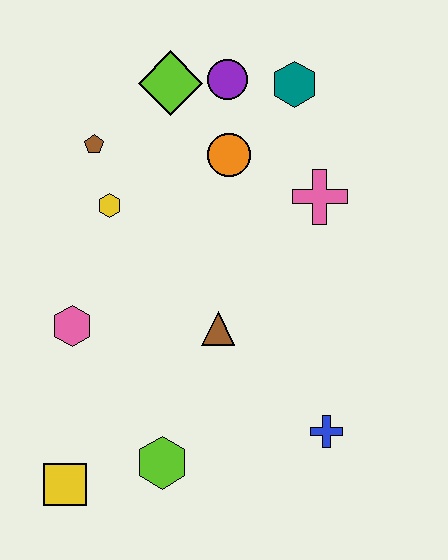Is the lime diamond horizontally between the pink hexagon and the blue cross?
Yes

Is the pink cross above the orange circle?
No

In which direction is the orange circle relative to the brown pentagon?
The orange circle is to the right of the brown pentagon.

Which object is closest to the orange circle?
The purple circle is closest to the orange circle.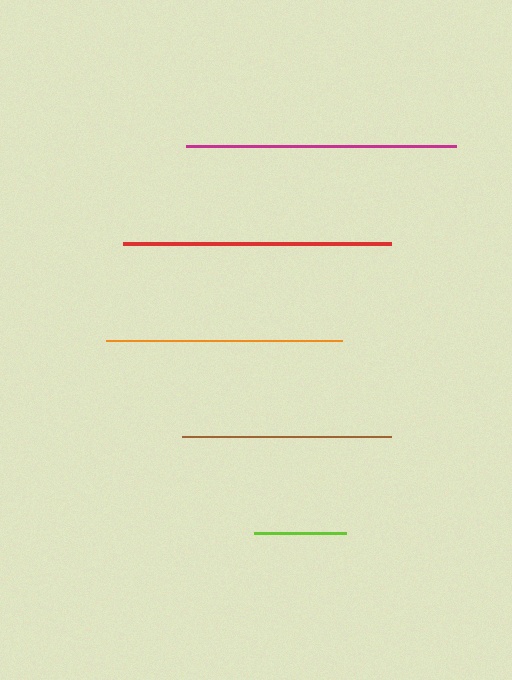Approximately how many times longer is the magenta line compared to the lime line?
The magenta line is approximately 2.9 times the length of the lime line.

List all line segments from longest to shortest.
From longest to shortest: magenta, red, orange, brown, lime.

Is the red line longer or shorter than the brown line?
The red line is longer than the brown line.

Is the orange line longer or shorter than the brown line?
The orange line is longer than the brown line.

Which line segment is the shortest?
The lime line is the shortest at approximately 92 pixels.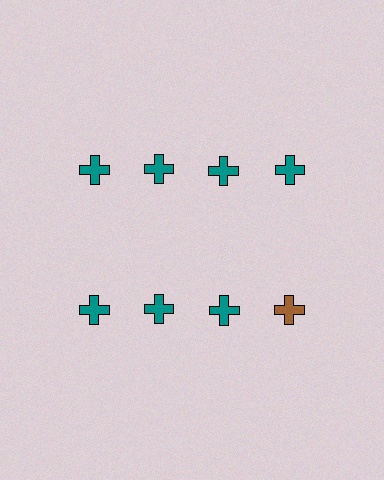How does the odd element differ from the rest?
It has a different color: brown instead of teal.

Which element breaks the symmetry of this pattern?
The brown cross in the second row, second from right column breaks the symmetry. All other shapes are teal crosses.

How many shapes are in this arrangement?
There are 8 shapes arranged in a grid pattern.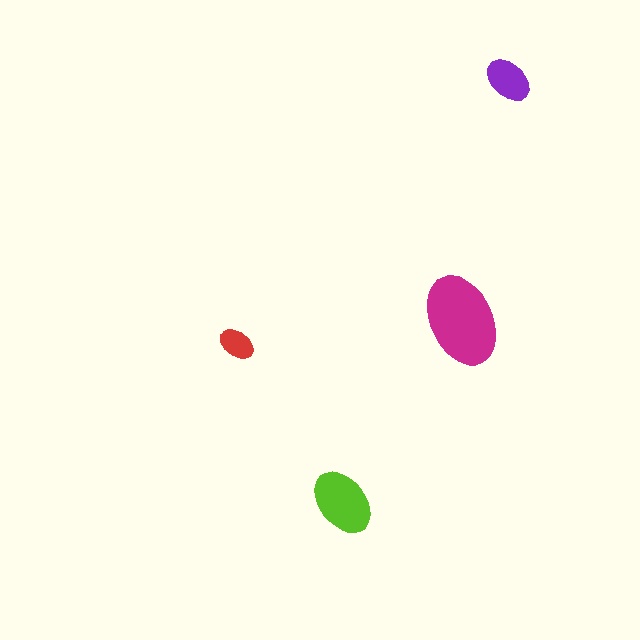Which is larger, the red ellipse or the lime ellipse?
The lime one.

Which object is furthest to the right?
The purple ellipse is rightmost.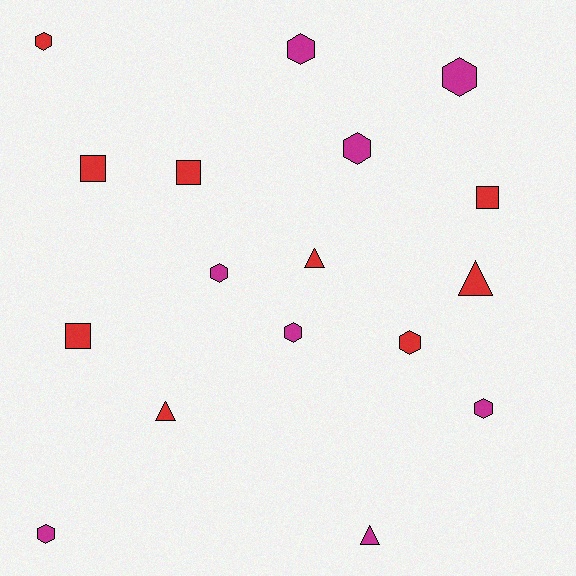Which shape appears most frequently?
Hexagon, with 9 objects.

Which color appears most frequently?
Red, with 9 objects.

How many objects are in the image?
There are 17 objects.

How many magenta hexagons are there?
There are 7 magenta hexagons.